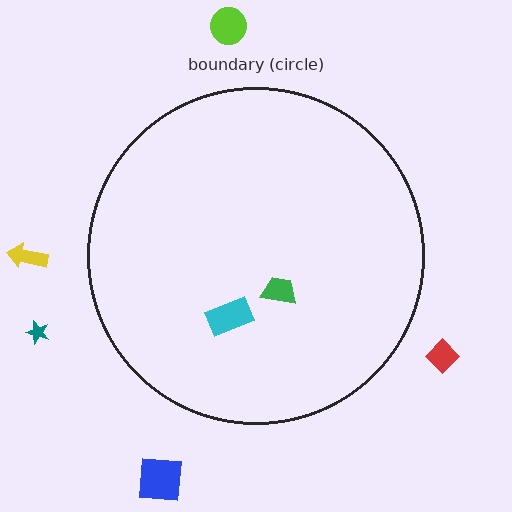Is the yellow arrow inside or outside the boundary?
Outside.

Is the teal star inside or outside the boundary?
Outside.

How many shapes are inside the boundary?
2 inside, 5 outside.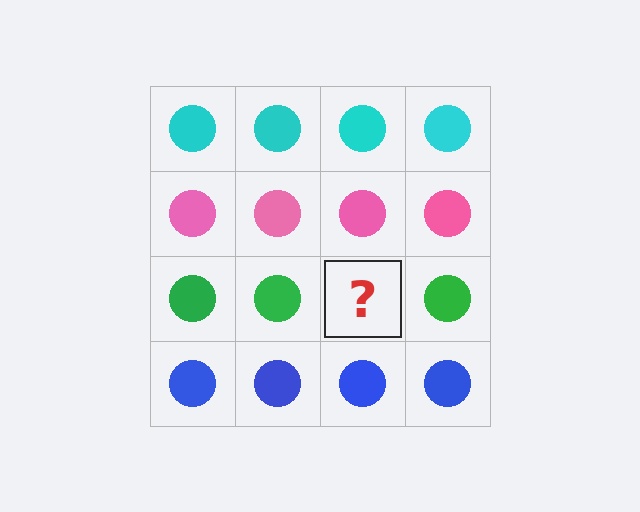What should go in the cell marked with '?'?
The missing cell should contain a green circle.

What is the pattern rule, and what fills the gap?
The rule is that each row has a consistent color. The gap should be filled with a green circle.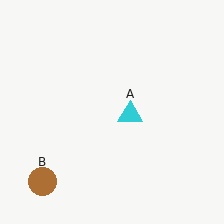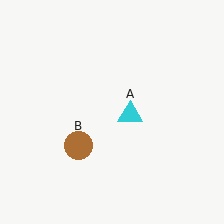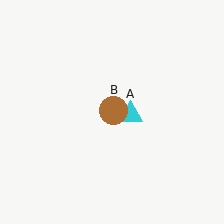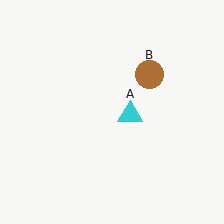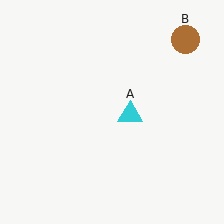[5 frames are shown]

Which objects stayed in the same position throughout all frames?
Cyan triangle (object A) remained stationary.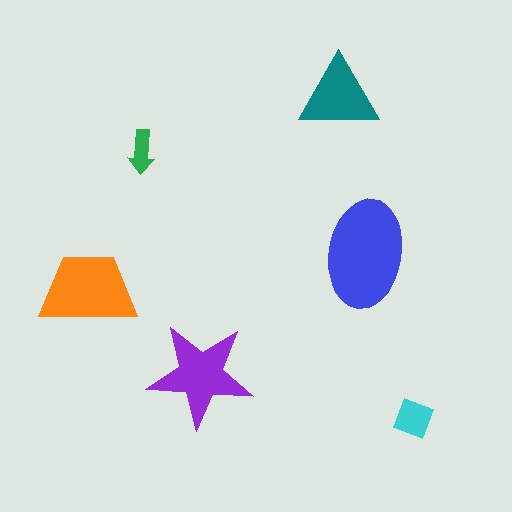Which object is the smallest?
The green arrow.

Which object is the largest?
The blue ellipse.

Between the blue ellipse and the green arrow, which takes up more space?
The blue ellipse.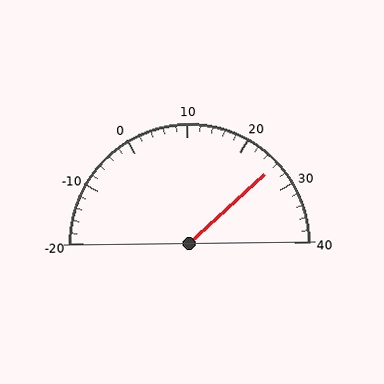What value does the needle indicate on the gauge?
The needle indicates approximately 26.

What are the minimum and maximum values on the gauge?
The gauge ranges from -20 to 40.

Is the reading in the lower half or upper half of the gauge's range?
The reading is in the upper half of the range (-20 to 40).